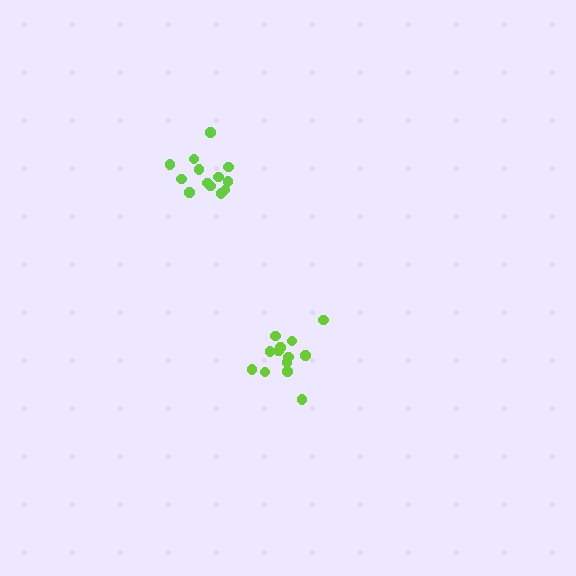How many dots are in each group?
Group 1: 13 dots, Group 2: 13 dots (26 total).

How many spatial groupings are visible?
There are 2 spatial groupings.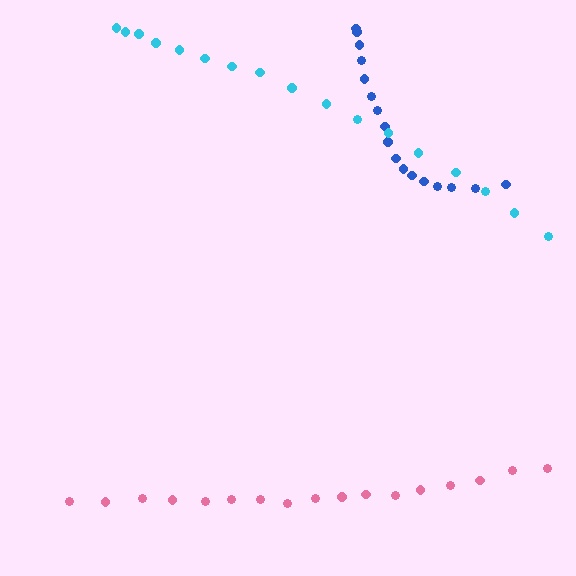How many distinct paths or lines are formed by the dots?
There are 3 distinct paths.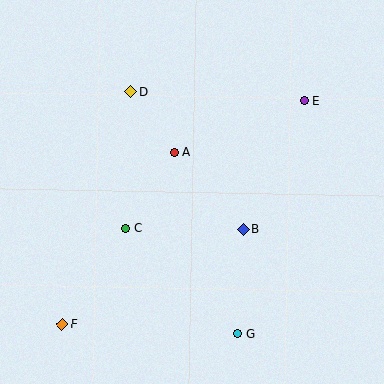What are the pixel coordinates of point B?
Point B is at (244, 229).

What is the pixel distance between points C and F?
The distance between C and F is 115 pixels.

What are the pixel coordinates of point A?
Point A is at (174, 152).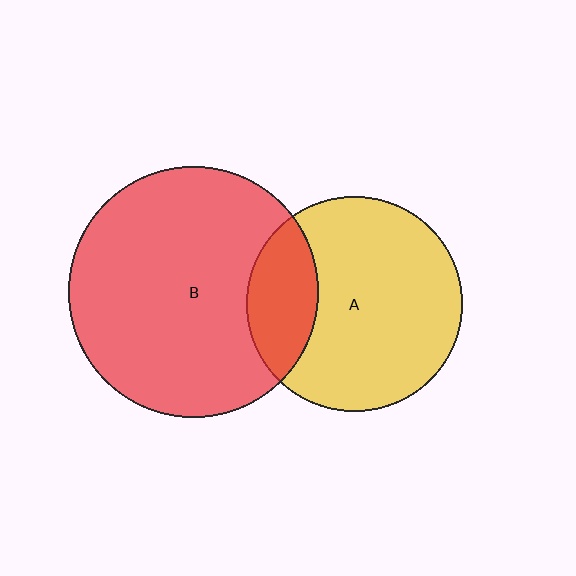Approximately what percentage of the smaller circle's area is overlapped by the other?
Approximately 25%.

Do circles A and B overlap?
Yes.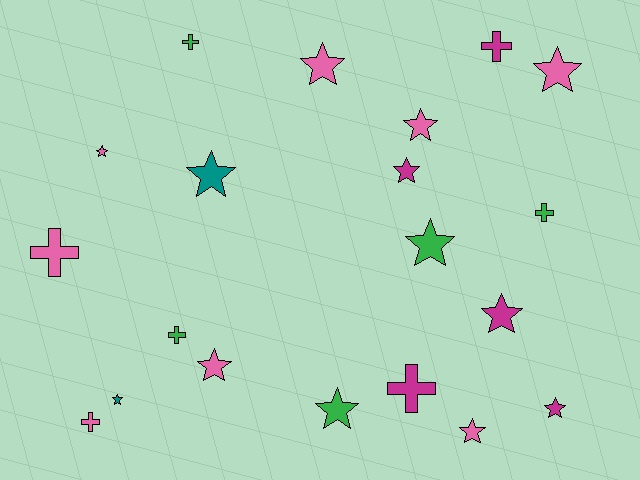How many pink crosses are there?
There are 2 pink crosses.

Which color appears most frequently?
Pink, with 8 objects.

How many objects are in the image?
There are 20 objects.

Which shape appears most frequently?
Star, with 13 objects.